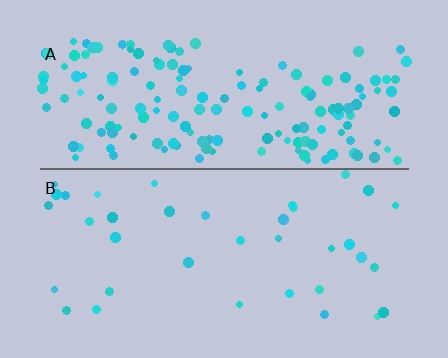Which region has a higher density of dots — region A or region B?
A (the top).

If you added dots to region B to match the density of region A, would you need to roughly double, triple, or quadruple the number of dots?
Approximately quadruple.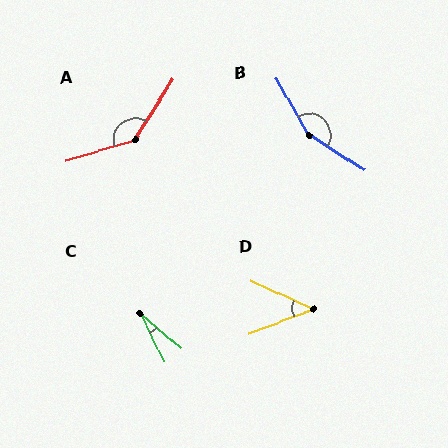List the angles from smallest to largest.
C (24°), D (44°), A (139°), B (153°).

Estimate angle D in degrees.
Approximately 44 degrees.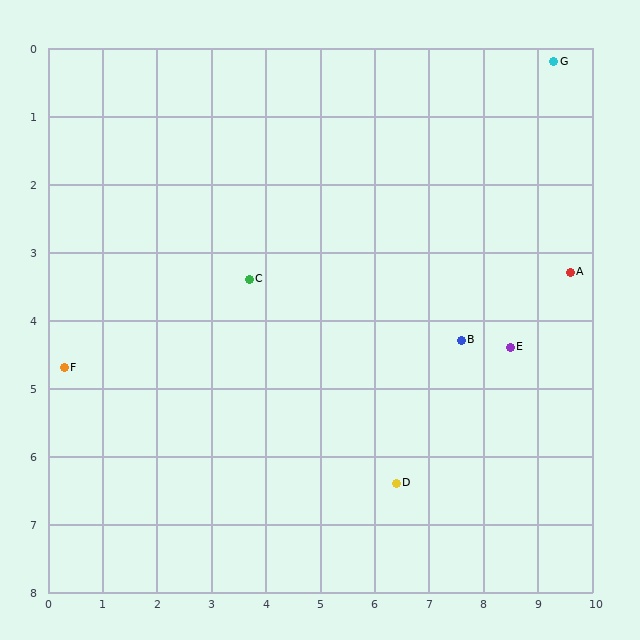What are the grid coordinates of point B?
Point B is at approximately (7.6, 4.3).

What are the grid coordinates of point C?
Point C is at approximately (3.7, 3.4).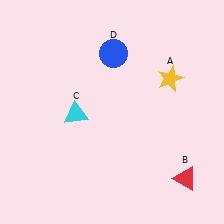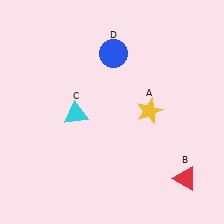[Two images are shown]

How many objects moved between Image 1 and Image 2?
1 object moved between the two images.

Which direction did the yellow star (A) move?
The yellow star (A) moved down.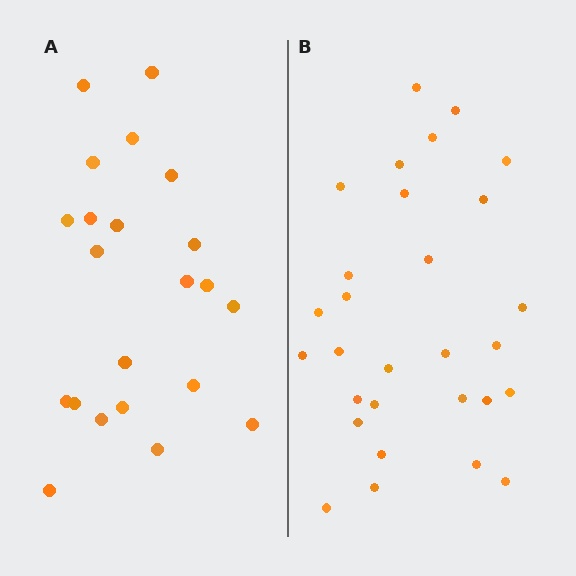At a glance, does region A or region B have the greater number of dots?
Region B (the right region) has more dots.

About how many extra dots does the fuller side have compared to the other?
Region B has roughly 8 or so more dots than region A.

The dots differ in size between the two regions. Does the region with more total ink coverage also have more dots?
No. Region A has more total ink coverage because its dots are larger, but region B actually contains more individual dots. Total area can be misleading — the number of items is what matters here.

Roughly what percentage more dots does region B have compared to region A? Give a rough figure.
About 30% more.